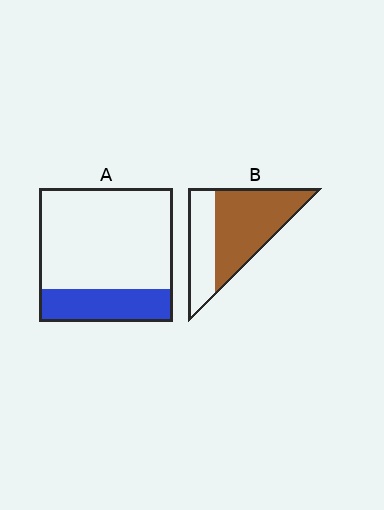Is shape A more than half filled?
No.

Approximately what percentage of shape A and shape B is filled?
A is approximately 25% and B is approximately 65%.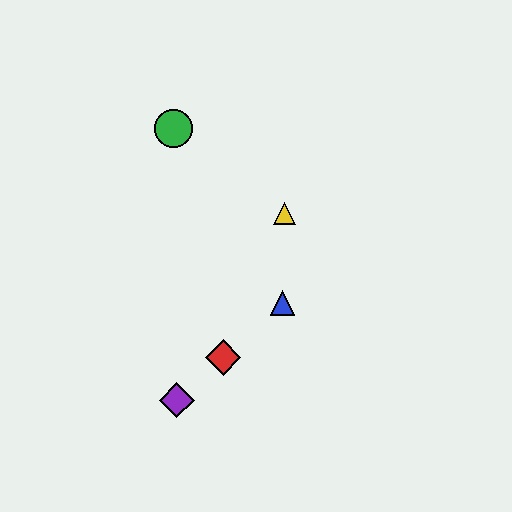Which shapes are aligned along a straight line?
The red diamond, the blue triangle, the purple diamond are aligned along a straight line.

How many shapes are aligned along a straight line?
3 shapes (the red diamond, the blue triangle, the purple diamond) are aligned along a straight line.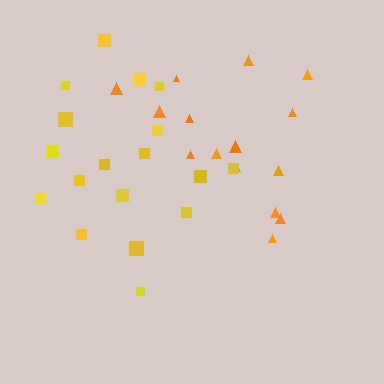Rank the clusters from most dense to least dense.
orange, yellow.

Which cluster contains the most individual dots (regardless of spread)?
Yellow (18).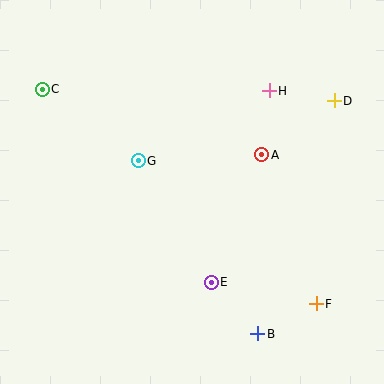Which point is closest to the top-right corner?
Point D is closest to the top-right corner.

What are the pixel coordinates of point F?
Point F is at (316, 304).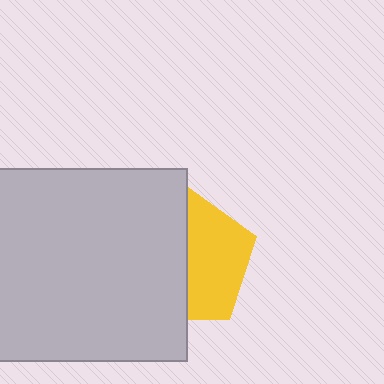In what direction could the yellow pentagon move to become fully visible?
The yellow pentagon could move right. That would shift it out from behind the light gray square entirely.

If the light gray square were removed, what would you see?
You would see the complete yellow pentagon.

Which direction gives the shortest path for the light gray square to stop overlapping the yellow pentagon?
Moving left gives the shortest separation.